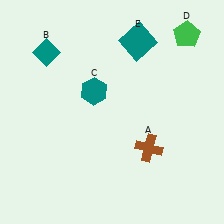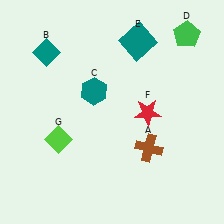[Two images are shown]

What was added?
A red star (F), a lime diamond (G) were added in Image 2.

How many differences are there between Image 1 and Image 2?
There are 2 differences between the two images.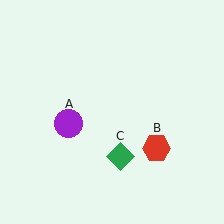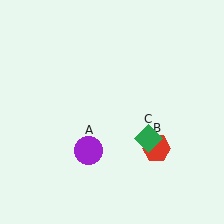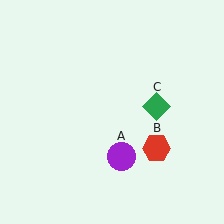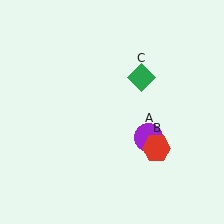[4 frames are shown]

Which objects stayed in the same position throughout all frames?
Red hexagon (object B) remained stationary.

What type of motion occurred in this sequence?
The purple circle (object A), green diamond (object C) rotated counterclockwise around the center of the scene.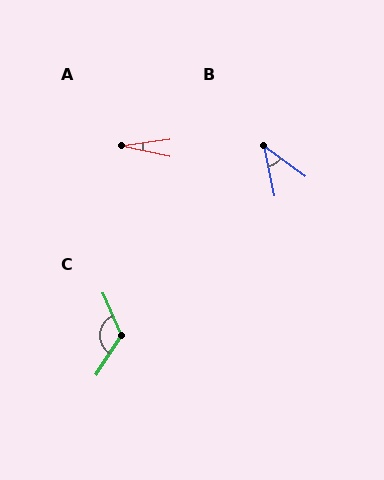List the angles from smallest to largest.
A (19°), B (43°), C (124°).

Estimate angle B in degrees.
Approximately 43 degrees.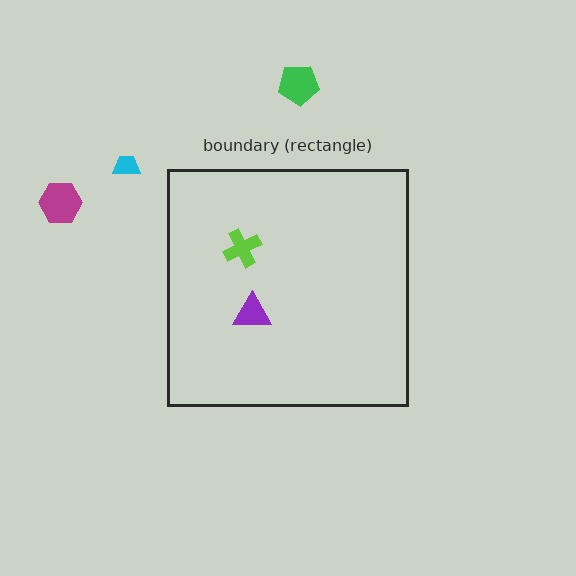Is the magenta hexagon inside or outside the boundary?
Outside.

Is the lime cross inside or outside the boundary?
Inside.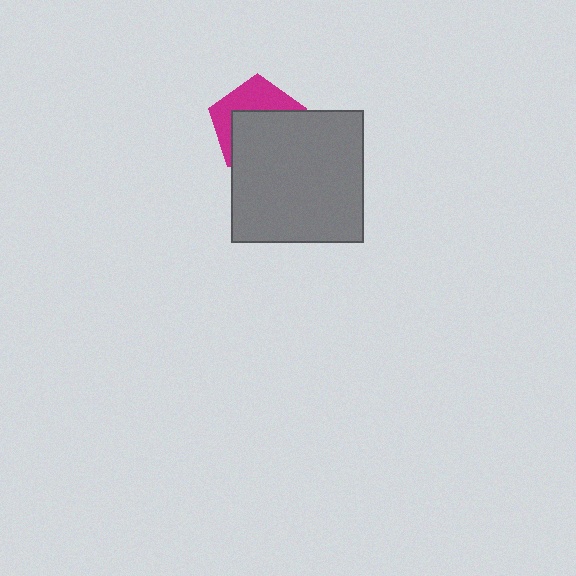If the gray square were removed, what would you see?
You would see the complete magenta pentagon.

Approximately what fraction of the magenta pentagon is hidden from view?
Roughly 59% of the magenta pentagon is hidden behind the gray square.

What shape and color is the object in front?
The object in front is a gray square.